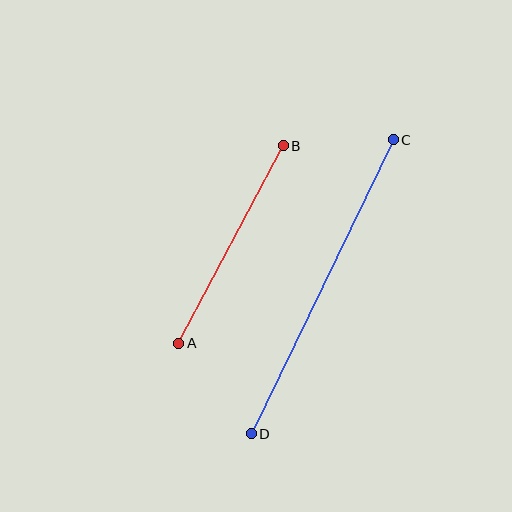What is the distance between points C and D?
The distance is approximately 326 pixels.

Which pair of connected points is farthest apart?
Points C and D are farthest apart.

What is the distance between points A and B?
The distance is approximately 223 pixels.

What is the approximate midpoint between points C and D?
The midpoint is at approximately (322, 287) pixels.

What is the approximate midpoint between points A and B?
The midpoint is at approximately (231, 244) pixels.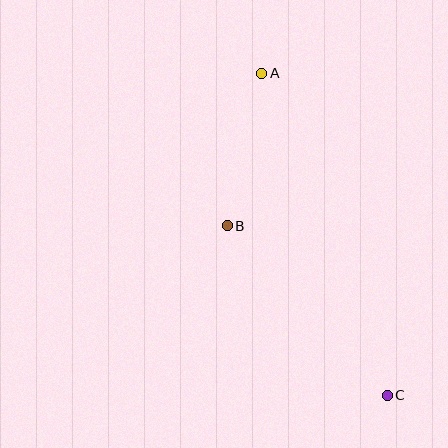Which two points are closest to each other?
Points A and B are closest to each other.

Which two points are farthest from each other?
Points A and C are farthest from each other.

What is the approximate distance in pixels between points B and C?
The distance between B and C is approximately 233 pixels.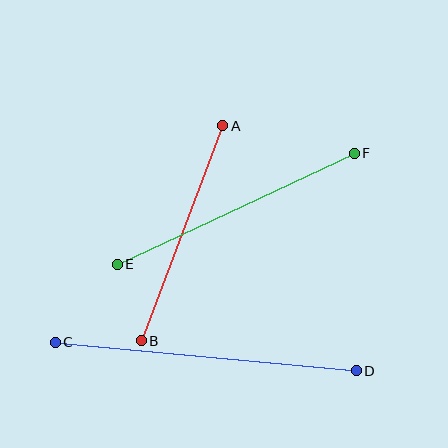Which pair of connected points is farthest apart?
Points C and D are farthest apart.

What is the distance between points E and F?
The distance is approximately 262 pixels.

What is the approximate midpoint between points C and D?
The midpoint is at approximately (206, 356) pixels.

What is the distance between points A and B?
The distance is approximately 230 pixels.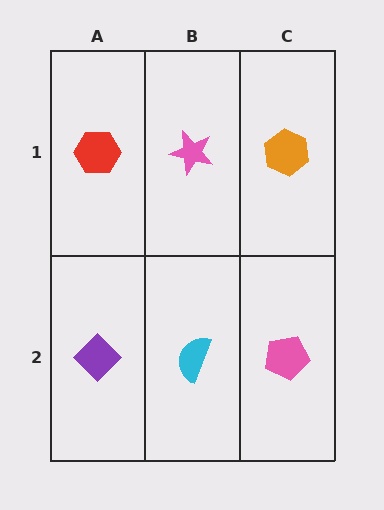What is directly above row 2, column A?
A red hexagon.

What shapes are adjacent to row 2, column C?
An orange hexagon (row 1, column C), a cyan semicircle (row 2, column B).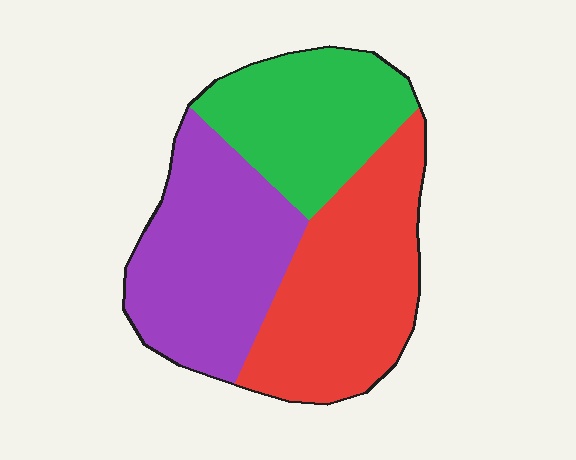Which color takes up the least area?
Green, at roughly 25%.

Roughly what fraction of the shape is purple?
Purple takes up between a quarter and a half of the shape.